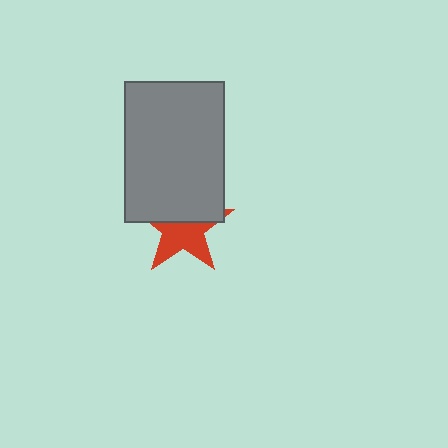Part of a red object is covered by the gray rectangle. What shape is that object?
It is a star.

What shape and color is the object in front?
The object in front is a gray rectangle.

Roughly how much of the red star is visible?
About half of it is visible (roughly 53%).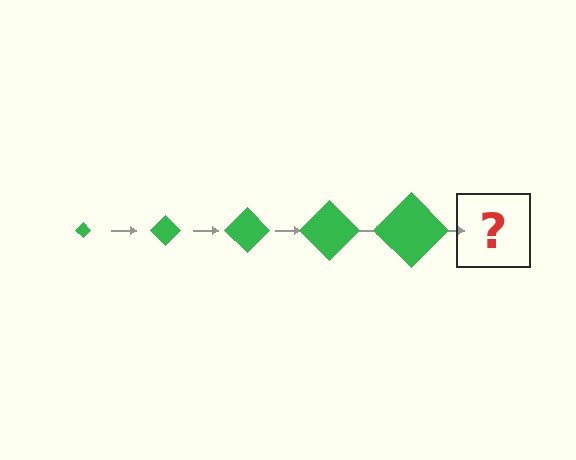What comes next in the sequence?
The next element should be a green diamond, larger than the previous one.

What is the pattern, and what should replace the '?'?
The pattern is that the diamond gets progressively larger each step. The '?' should be a green diamond, larger than the previous one.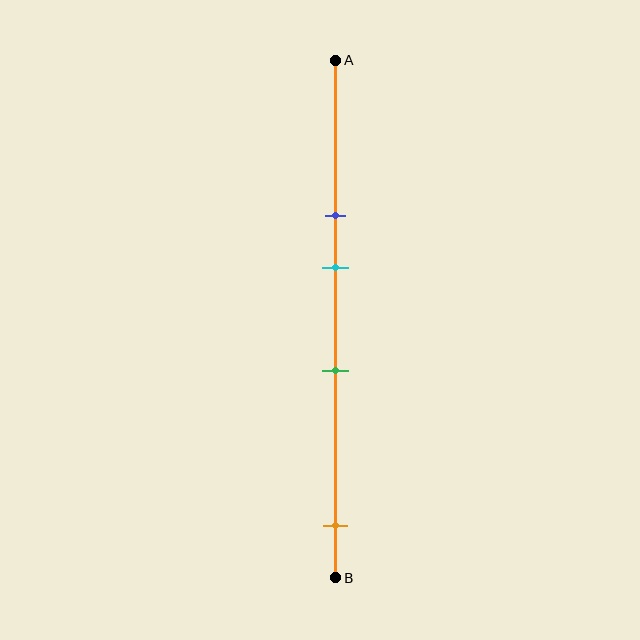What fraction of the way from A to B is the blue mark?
The blue mark is approximately 30% (0.3) of the way from A to B.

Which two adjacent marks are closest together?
The blue and cyan marks are the closest adjacent pair.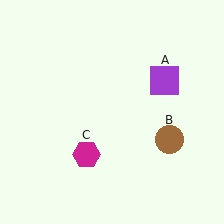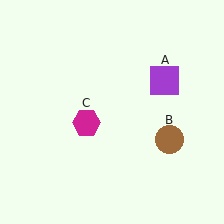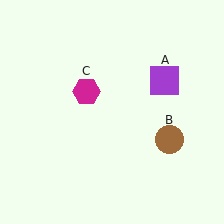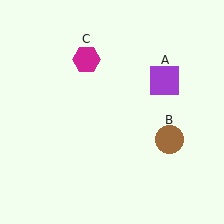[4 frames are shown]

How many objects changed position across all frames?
1 object changed position: magenta hexagon (object C).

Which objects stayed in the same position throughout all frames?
Purple square (object A) and brown circle (object B) remained stationary.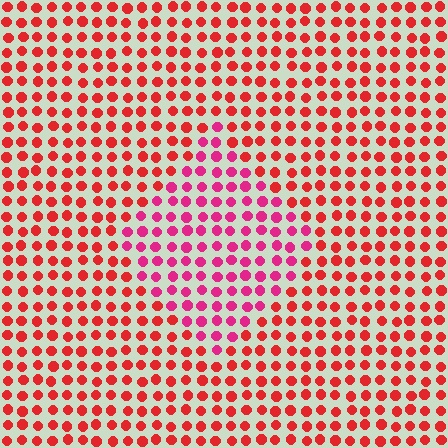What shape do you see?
I see a diamond.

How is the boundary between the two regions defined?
The boundary is defined purely by a slight shift in hue (about 30 degrees). Spacing, size, and orientation are identical on both sides.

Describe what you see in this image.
The image is filled with small red elements in a uniform arrangement. A diamond-shaped region is visible where the elements are tinted to a slightly different hue, forming a subtle color boundary.